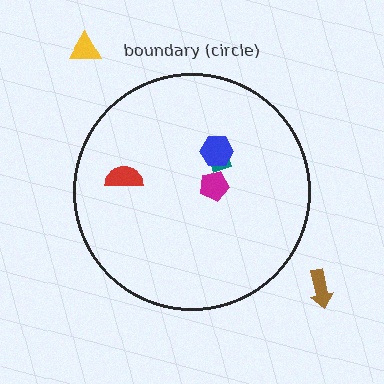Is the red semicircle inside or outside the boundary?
Inside.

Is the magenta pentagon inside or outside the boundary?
Inside.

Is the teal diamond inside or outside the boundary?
Inside.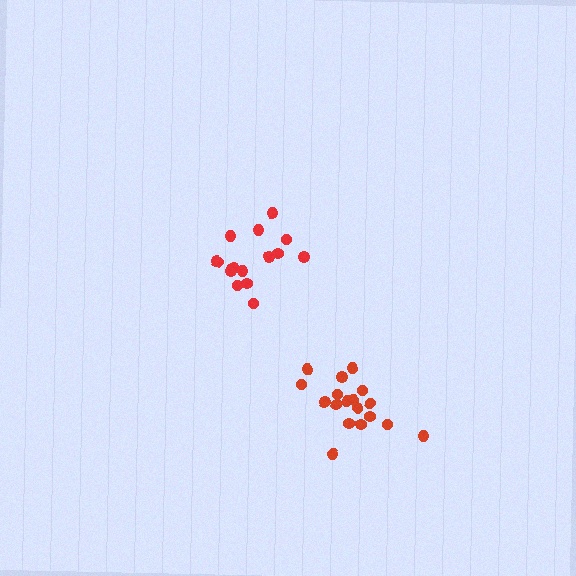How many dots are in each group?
Group 1: 15 dots, Group 2: 18 dots (33 total).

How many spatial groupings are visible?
There are 2 spatial groupings.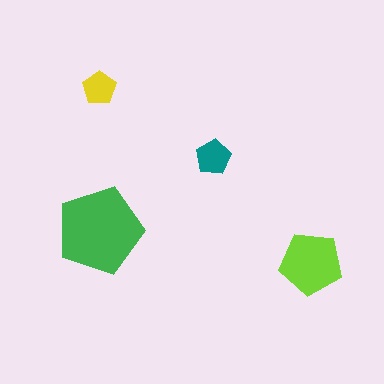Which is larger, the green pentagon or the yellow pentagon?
The green one.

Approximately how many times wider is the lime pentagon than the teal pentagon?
About 2 times wider.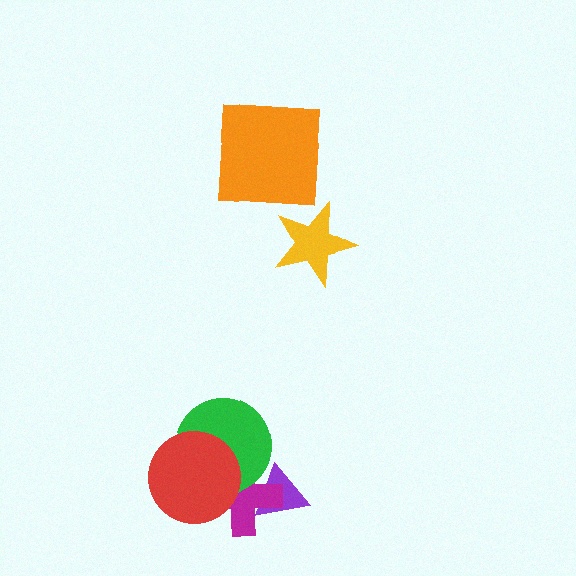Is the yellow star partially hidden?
No, no other shape covers it.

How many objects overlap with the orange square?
0 objects overlap with the orange square.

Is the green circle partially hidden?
Yes, it is partially covered by another shape.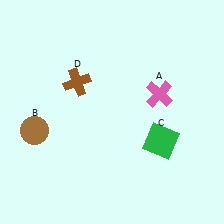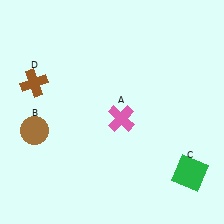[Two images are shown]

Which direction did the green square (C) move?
The green square (C) moved down.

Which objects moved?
The objects that moved are: the pink cross (A), the green square (C), the brown cross (D).